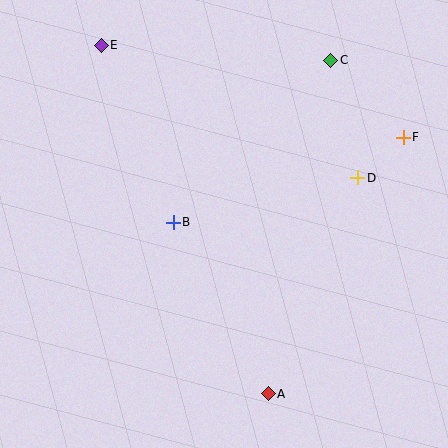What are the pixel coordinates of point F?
Point F is at (403, 137).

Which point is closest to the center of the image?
Point B at (173, 222) is closest to the center.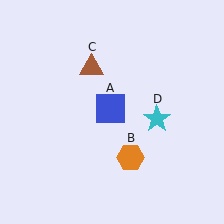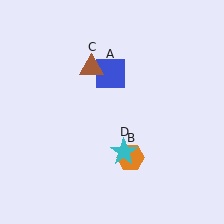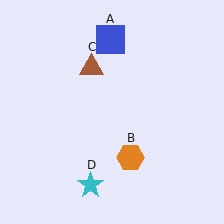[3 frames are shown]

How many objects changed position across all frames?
2 objects changed position: blue square (object A), cyan star (object D).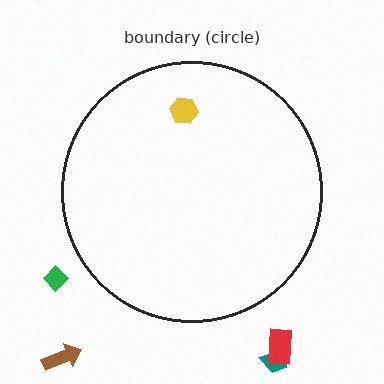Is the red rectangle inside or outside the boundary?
Outside.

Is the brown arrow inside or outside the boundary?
Outside.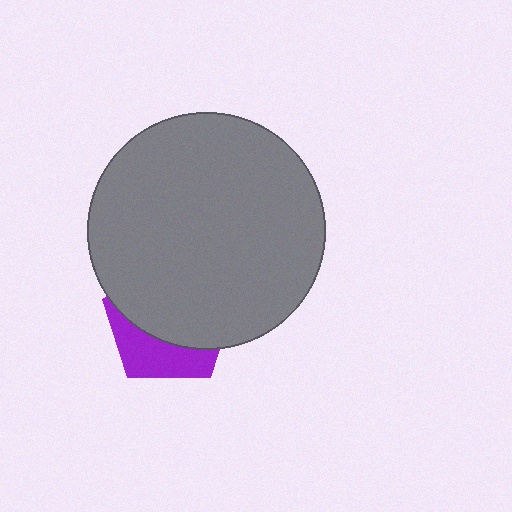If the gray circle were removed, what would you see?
You would see the complete purple pentagon.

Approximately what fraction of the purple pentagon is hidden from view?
Roughly 66% of the purple pentagon is hidden behind the gray circle.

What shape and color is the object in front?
The object in front is a gray circle.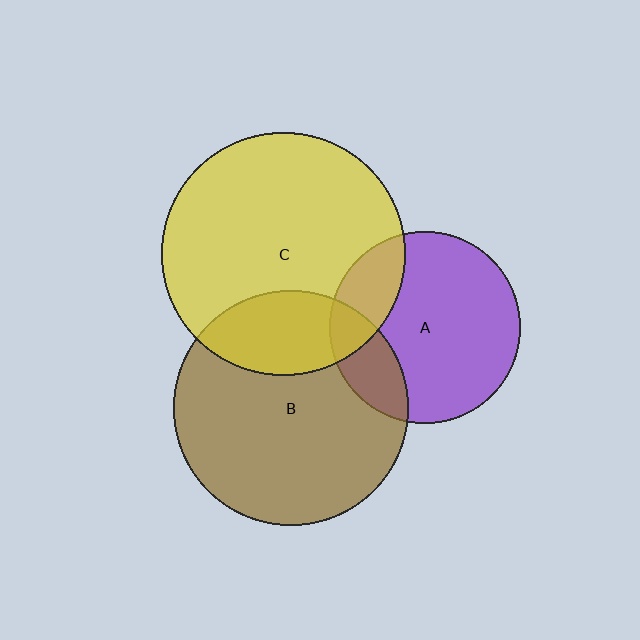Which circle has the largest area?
Circle C (yellow).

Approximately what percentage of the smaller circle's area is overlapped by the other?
Approximately 25%.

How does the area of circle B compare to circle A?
Approximately 1.5 times.